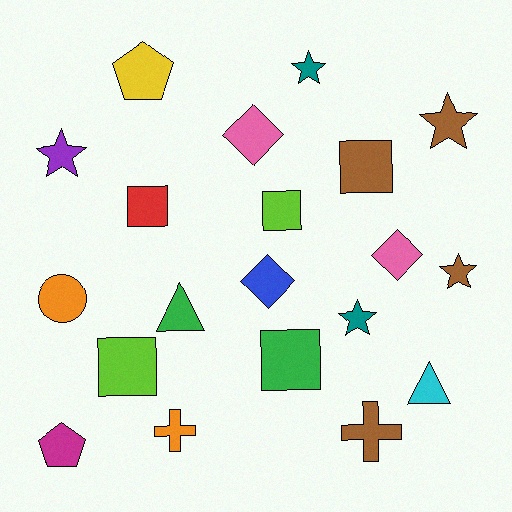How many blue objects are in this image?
There is 1 blue object.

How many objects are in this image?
There are 20 objects.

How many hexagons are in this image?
There are no hexagons.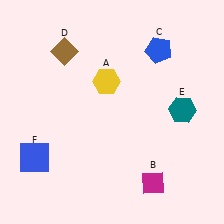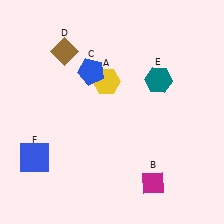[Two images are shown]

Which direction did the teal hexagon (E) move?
The teal hexagon (E) moved up.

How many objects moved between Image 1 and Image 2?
2 objects moved between the two images.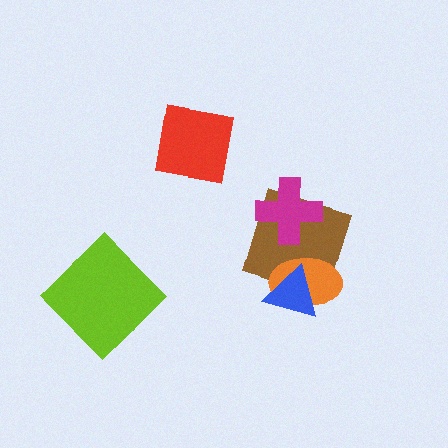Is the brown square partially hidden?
Yes, it is partially covered by another shape.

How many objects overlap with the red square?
0 objects overlap with the red square.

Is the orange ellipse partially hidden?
Yes, it is partially covered by another shape.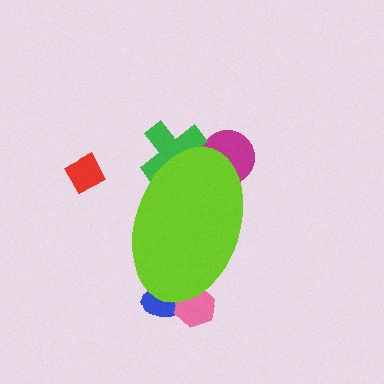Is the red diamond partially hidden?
No, the red diamond is fully visible.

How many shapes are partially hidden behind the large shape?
4 shapes are partially hidden.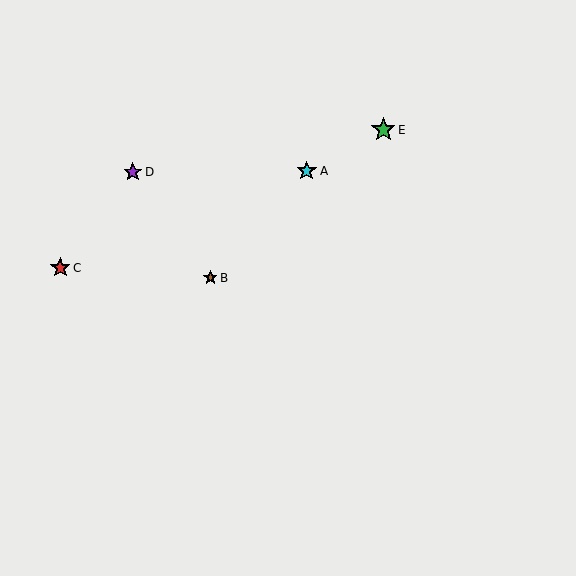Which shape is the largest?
The green star (labeled E) is the largest.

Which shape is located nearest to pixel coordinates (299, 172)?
The cyan star (labeled A) at (307, 171) is nearest to that location.